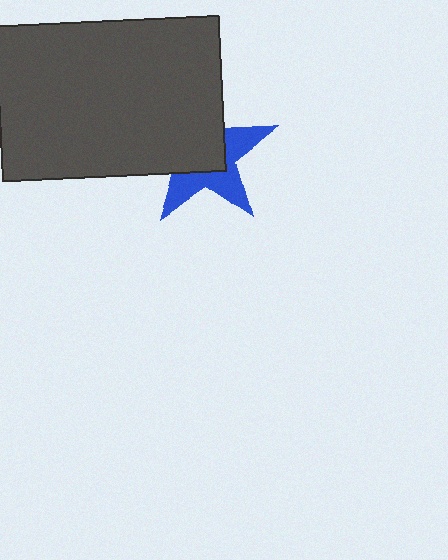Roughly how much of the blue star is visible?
About half of it is visible (roughly 45%).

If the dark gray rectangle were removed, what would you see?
You would see the complete blue star.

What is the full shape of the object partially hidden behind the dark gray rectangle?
The partially hidden object is a blue star.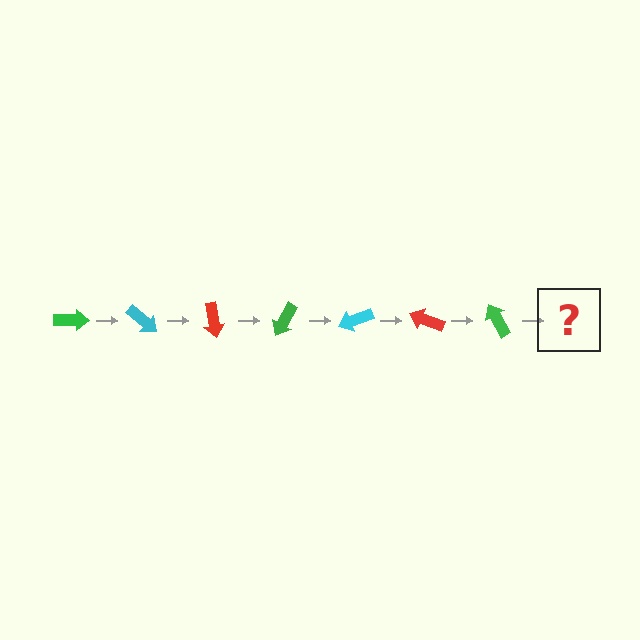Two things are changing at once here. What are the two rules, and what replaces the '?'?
The two rules are that it rotates 40 degrees each step and the color cycles through green, cyan, and red. The '?' should be a cyan arrow, rotated 280 degrees from the start.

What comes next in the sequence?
The next element should be a cyan arrow, rotated 280 degrees from the start.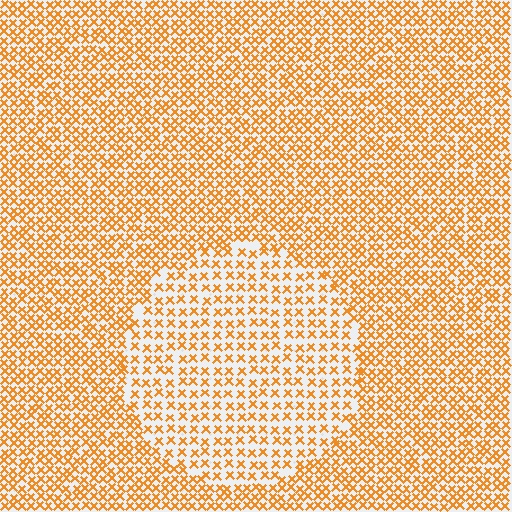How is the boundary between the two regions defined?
The boundary is defined by a change in element density (approximately 1.7x ratio). All elements are the same color, size, and shape.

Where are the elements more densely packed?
The elements are more densely packed outside the circle boundary.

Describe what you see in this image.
The image contains small orange elements arranged at two different densities. A circle-shaped region is visible where the elements are less densely packed than the surrounding area.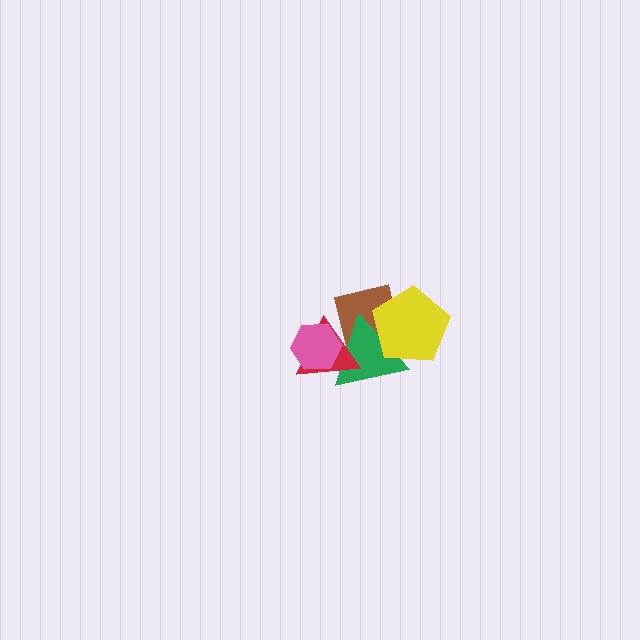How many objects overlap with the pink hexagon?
2 objects overlap with the pink hexagon.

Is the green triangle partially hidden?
Yes, it is partially covered by another shape.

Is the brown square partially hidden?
Yes, it is partially covered by another shape.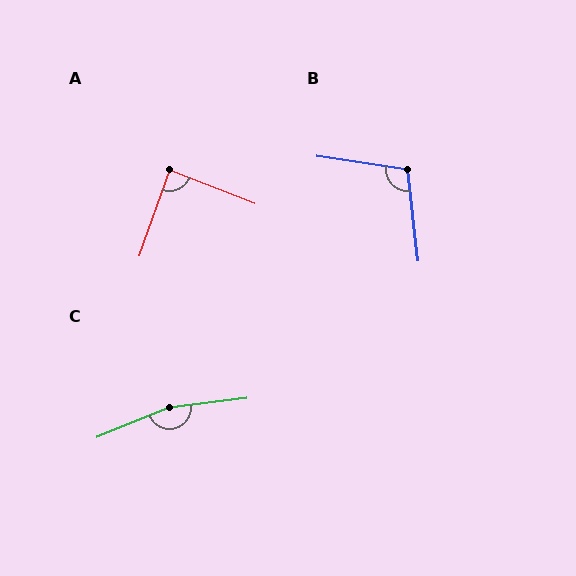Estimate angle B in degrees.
Approximately 105 degrees.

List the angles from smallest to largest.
A (88°), B (105°), C (165°).